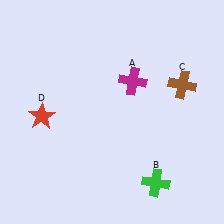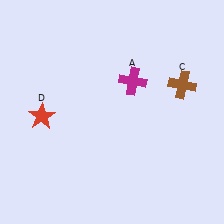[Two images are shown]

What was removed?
The green cross (B) was removed in Image 2.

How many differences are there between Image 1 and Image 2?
There is 1 difference between the two images.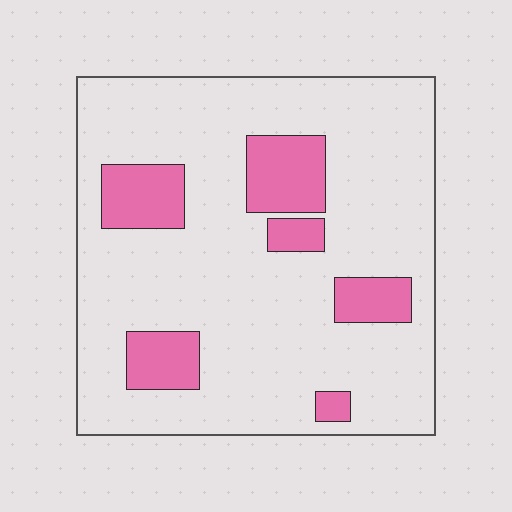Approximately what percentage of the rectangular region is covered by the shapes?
Approximately 20%.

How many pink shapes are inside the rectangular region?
6.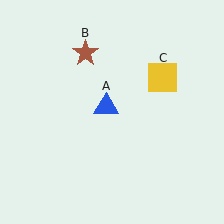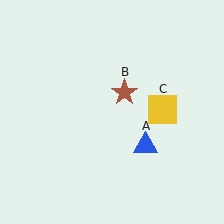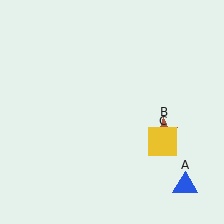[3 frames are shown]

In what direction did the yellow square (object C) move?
The yellow square (object C) moved down.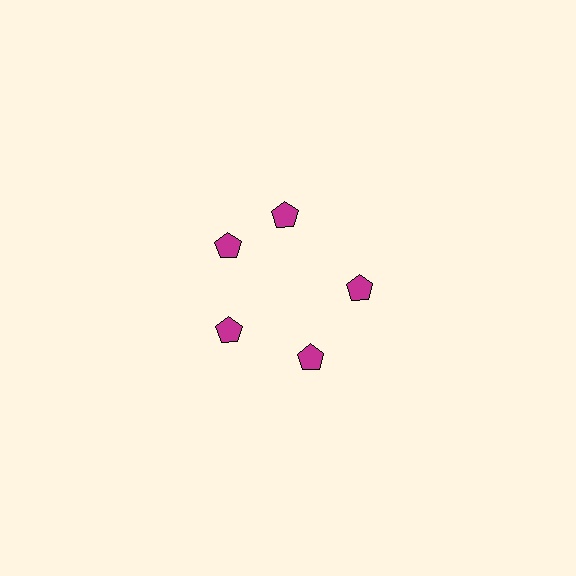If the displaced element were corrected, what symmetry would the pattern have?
It would have 5-fold rotational symmetry — the pattern would map onto itself every 72 degrees.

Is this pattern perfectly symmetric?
No. The 5 magenta pentagons are arranged in a ring, but one element near the 1 o'clock position is rotated out of alignment along the ring, breaking the 5-fold rotational symmetry.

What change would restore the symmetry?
The symmetry would be restored by rotating it back into even spacing with its neighbors so that all 5 pentagons sit at equal angles and equal distance from the center.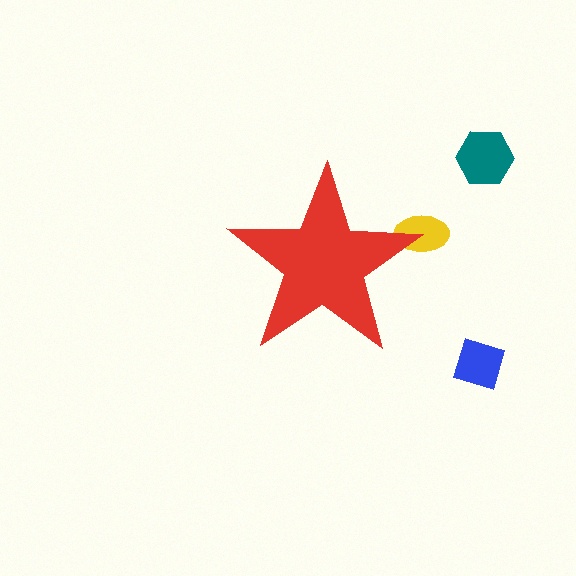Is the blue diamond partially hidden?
No, the blue diamond is fully visible.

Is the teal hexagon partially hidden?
No, the teal hexagon is fully visible.